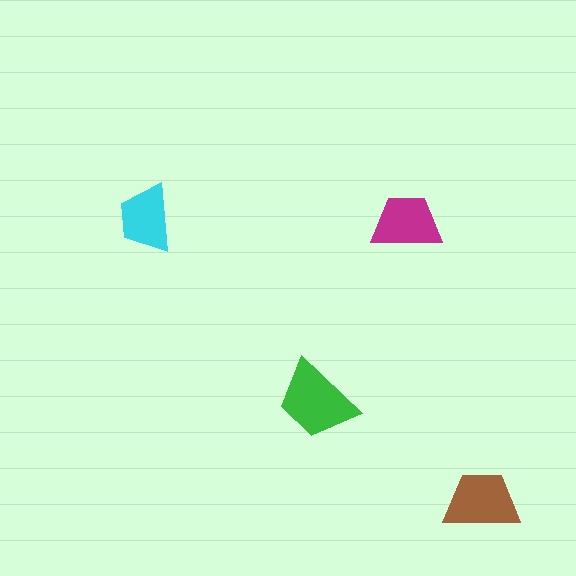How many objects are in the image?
There are 4 objects in the image.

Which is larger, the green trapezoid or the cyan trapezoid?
The green one.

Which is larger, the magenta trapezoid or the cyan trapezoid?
The magenta one.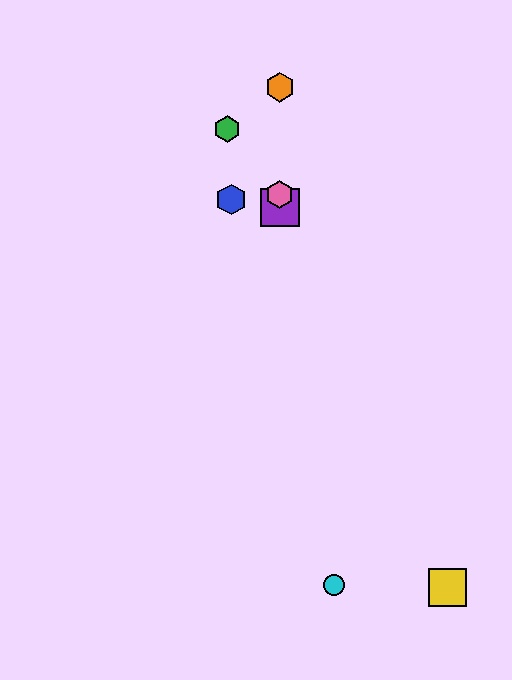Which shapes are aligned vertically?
The red hexagon, the purple square, the orange hexagon, the pink hexagon are aligned vertically.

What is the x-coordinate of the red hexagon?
The red hexagon is at x≈280.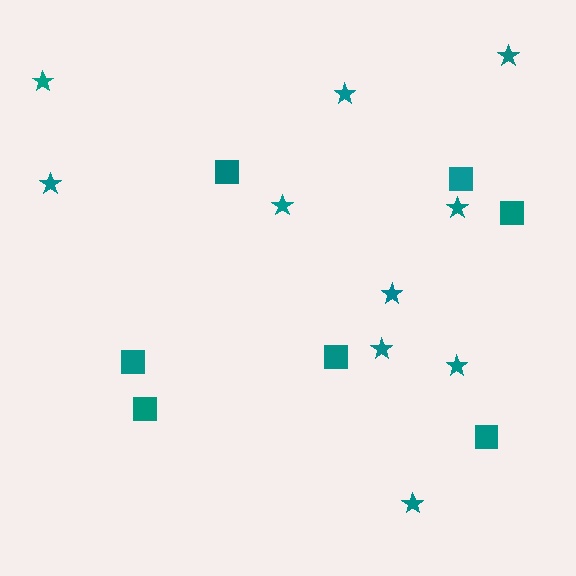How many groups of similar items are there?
There are 2 groups: one group of squares (7) and one group of stars (10).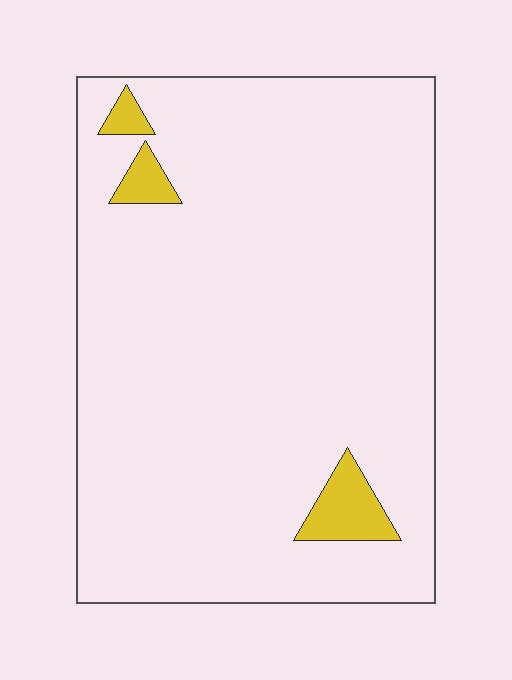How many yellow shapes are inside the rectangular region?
3.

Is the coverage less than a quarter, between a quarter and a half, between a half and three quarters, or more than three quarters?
Less than a quarter.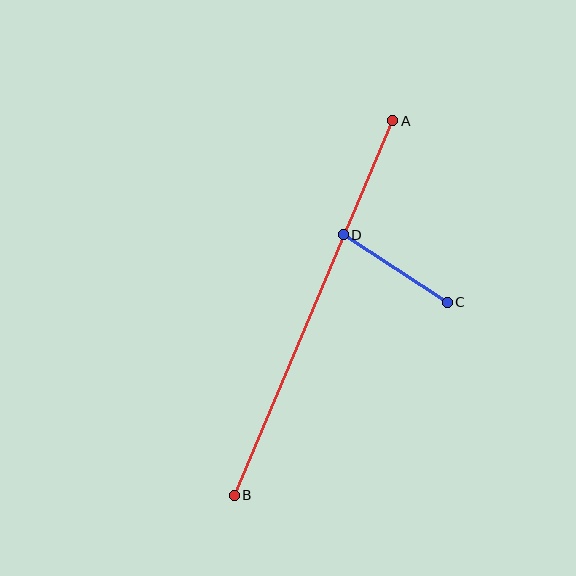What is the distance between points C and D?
The distance is approximately 124 pixels.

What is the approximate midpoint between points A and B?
The midpoint is at approximately (314, 308) pixels.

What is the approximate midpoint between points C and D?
The midpoint is at approximately (395, 268) pixels.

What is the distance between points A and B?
The distance is approximately 407 pixels.